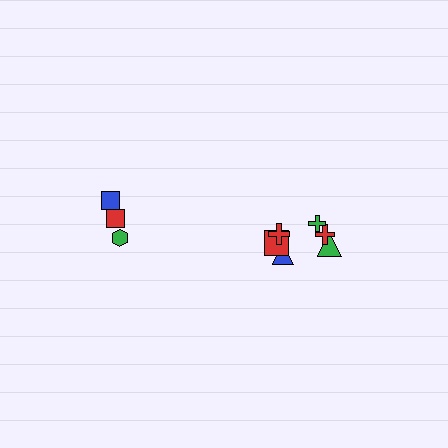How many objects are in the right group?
There are 6 objects.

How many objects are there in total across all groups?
There are 9 objects.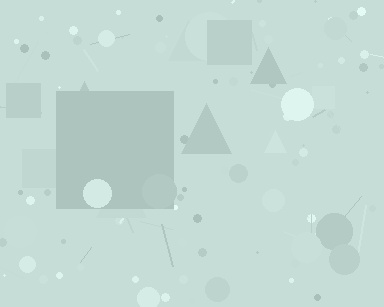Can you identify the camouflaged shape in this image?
The camouflaged shape is a square.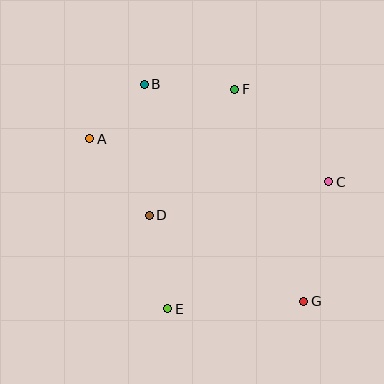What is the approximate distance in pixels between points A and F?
The distance between A and F is approximately 153 pixels.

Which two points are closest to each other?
Points A and B are closest to each other.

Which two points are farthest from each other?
Points B and G are farthest from each other.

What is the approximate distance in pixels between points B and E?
The distance between B and E is approximately 225 pixels.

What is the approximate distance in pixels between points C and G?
The distance between C and G is approximately 122 pixels.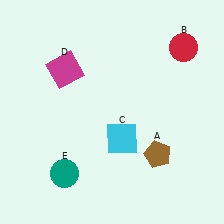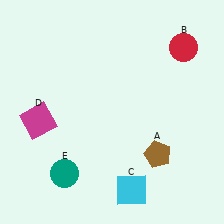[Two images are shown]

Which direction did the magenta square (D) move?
The magenta square (D) moved down.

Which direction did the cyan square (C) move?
The cyan square (C) moved down.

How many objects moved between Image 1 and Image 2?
2 objects moved between the two images.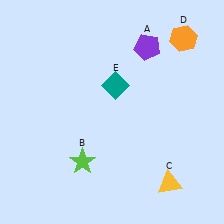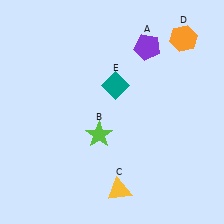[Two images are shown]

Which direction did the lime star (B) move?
The lime star (B) moved up.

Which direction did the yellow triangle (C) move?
The yellow triangle (C) moved left.